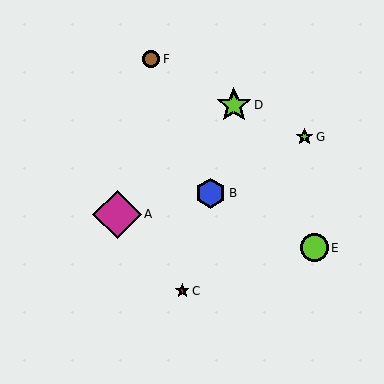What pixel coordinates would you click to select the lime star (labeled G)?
Click at (304, 137) to select the lime star G.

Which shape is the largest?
The magenta diamond (labeled A) is the largest.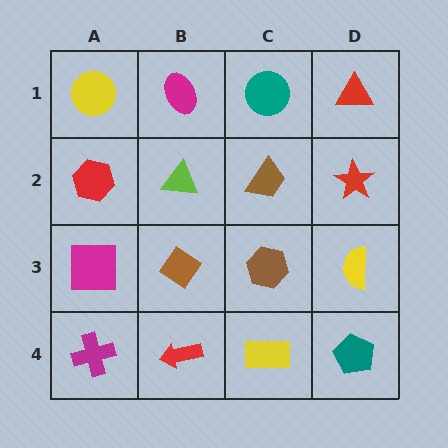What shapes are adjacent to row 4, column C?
A brown hexagon (row 3, column C), a red arrow (row 4, column B), a teal pentagon (row 4, column D).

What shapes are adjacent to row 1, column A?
A red hexagon (row 2, column A), a magenta ellipse (row 1, column B).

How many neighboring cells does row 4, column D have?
2.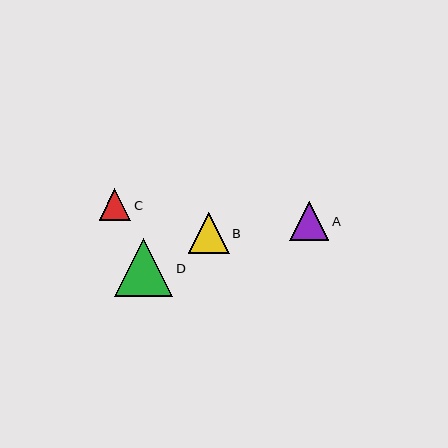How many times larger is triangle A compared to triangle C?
Triangle A is approximately 1.2 times the size of triangle C.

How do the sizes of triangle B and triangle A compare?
Triangle B and triangle A are approximately the same size.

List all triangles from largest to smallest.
From largest to smallest: D, B, A, C.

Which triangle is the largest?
Triangle D is the largest with a size of approximately 58 pixels.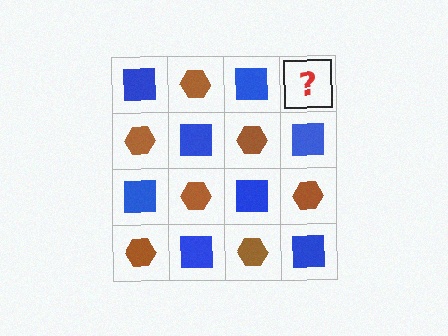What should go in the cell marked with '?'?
The missing cell should contain a brown hexagon.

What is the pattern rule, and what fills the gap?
The rule is that it alternates blue square and brown hexagon in a checkerboard pattern. The gap should be filled with a brown hexagon.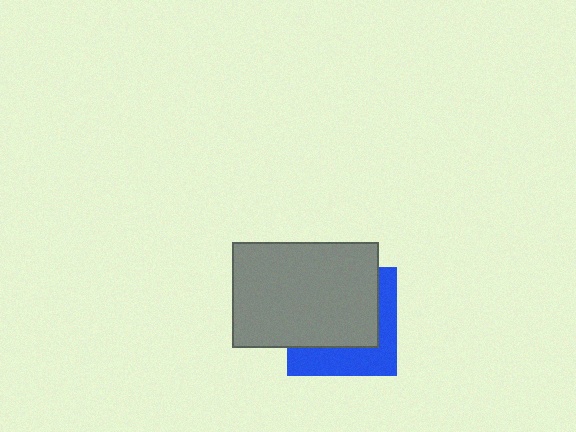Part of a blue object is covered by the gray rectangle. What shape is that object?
It is a square.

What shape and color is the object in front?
The object in front is a gray rectangle.